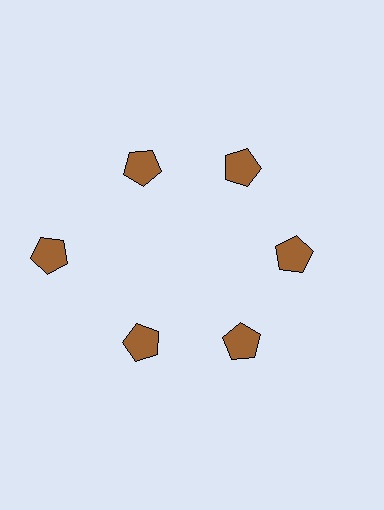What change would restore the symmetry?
The symmetry would be restored by moving it inward, back onto the ring so that all 6 pentagons sit at equal angles and equal distance from the center.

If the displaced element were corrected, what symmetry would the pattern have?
It would have 6-fold rotational symmetry — the pattern would map onto itself every 60 degrees.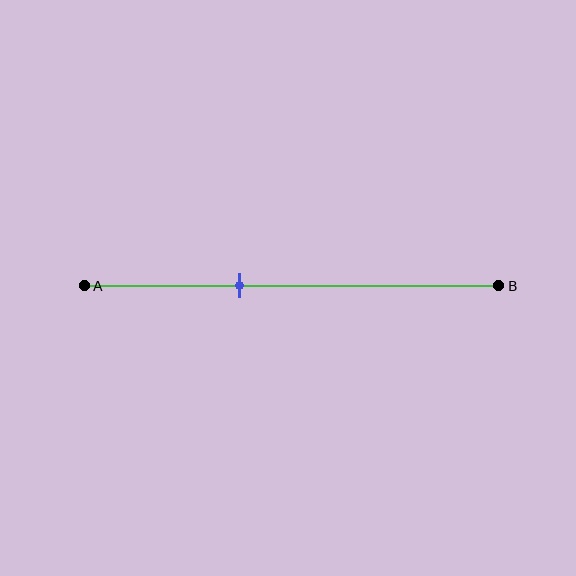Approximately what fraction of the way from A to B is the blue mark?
The blue mark is approximately 35% of the way from A to B.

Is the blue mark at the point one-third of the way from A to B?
No, the mark is at about 35% from A, not at the 33% one-third point.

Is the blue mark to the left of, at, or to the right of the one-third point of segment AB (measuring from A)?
The blue mark is to the right of the one-third point of segment AB.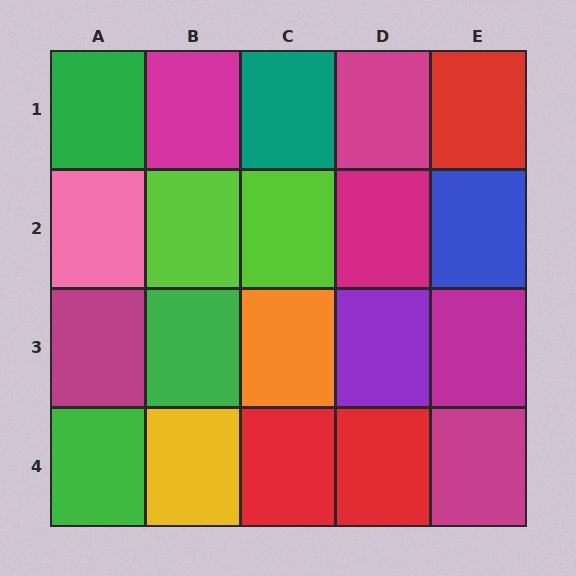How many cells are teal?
1 cell is teal.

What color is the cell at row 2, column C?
Lime.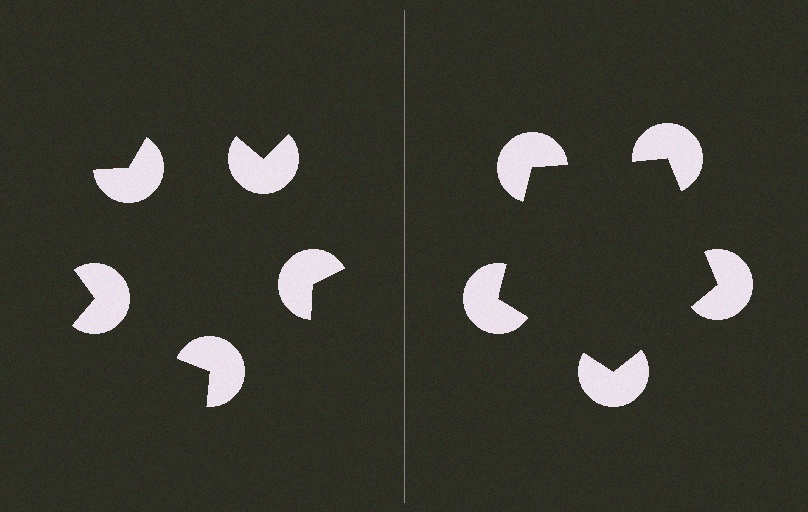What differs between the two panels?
The pac-man discs are positioned identically on both sides; only the wedge orientations differ. On the right they align to a pentagon; on the left they are misaligned.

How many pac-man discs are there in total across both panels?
10 — 5 on each side.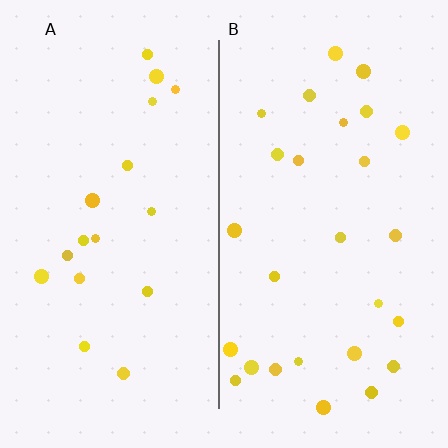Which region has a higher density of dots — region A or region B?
B (the right).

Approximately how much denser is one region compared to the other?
Approximately 1.6× — region B over region A.